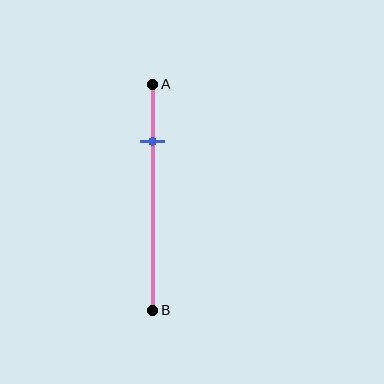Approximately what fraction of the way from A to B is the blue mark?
The blue mark is approximately 25% of the way from A to B.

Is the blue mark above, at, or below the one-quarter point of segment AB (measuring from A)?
The blue mark is approximately at the one-quarter point of segment AB.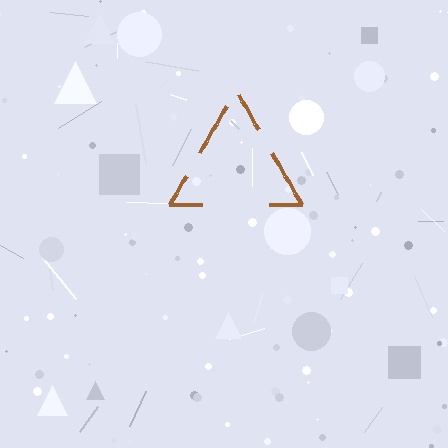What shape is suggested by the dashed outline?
The dashed outline suggests a triangle.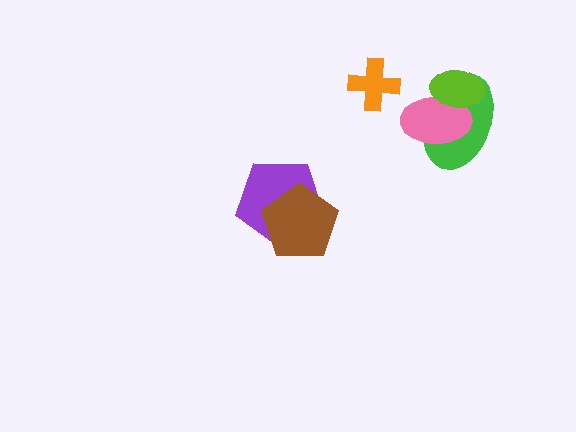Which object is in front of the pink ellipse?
The lime ellipse is in front of the pink ellipse.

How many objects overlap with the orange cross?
0 objects overlap with the orange cross.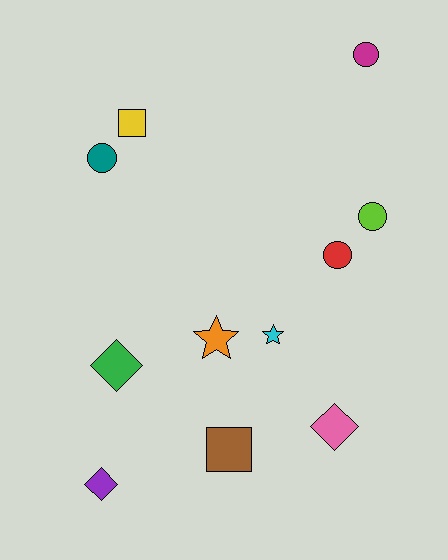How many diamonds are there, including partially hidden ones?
There are 3 diamonds.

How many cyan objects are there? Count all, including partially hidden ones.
There is 1 cyan object.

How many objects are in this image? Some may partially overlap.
There are 11 objects.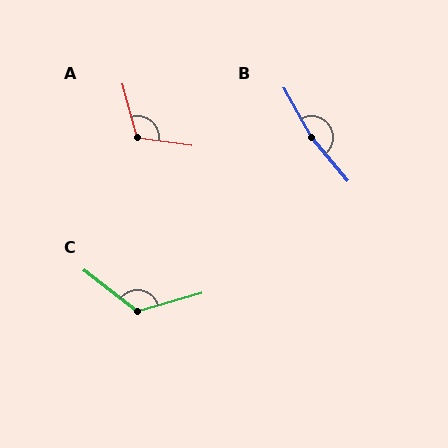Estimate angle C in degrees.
Approximately 127 degrees.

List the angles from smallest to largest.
A (113°), C (127°), B (168°).